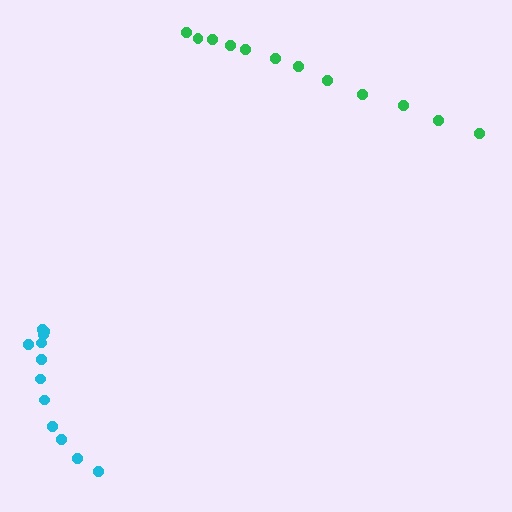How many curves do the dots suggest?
There are 2 distinct paths.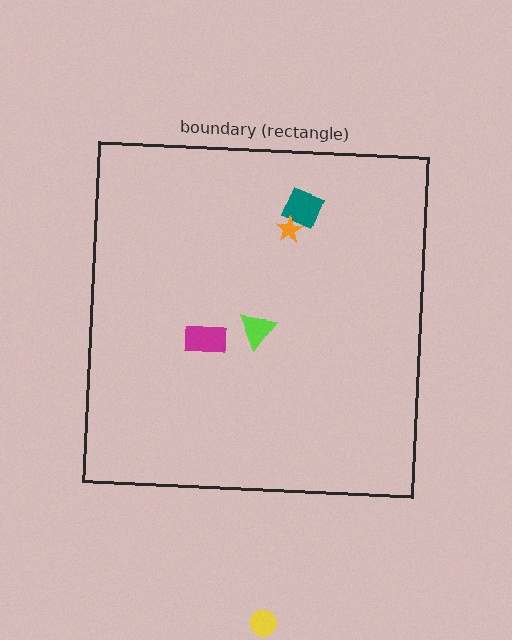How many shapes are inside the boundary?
4 inside, 1 outside.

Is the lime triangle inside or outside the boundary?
Inside.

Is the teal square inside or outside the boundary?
Inside.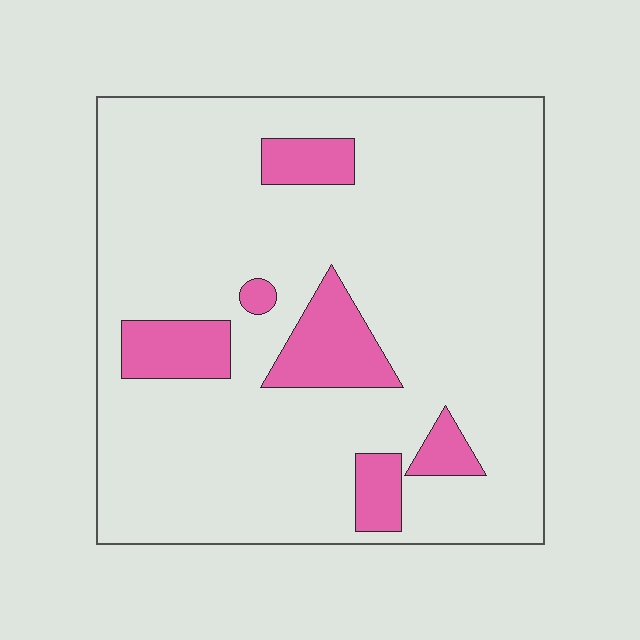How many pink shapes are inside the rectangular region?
6.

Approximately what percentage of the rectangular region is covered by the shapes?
Approximately 15%.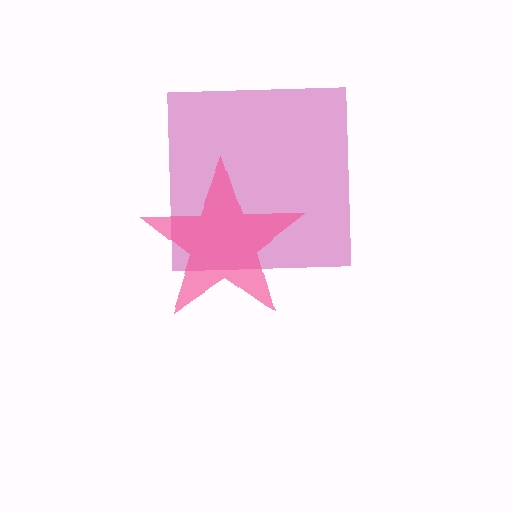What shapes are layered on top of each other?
The layered shapes are: a magenta square, a pink star.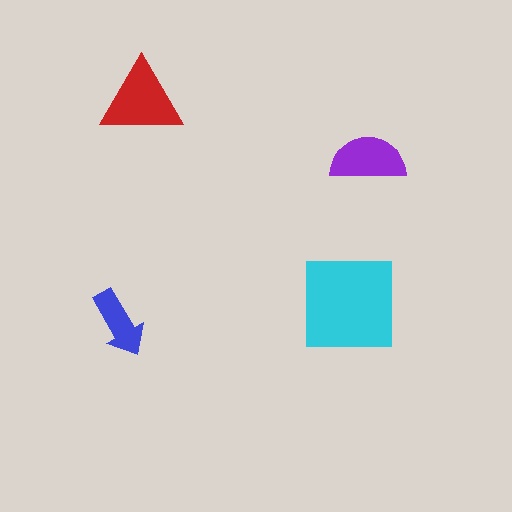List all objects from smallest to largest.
The blue arrow, the purple semicircle, the red triangle, the cyan square.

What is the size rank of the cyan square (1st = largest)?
1st.